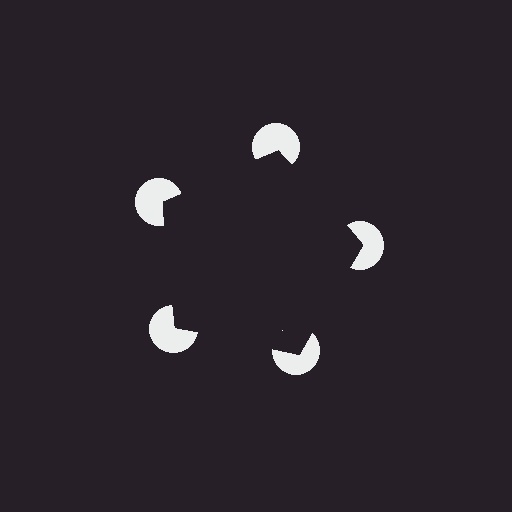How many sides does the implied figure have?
5 sides.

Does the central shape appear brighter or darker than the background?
It typically appears slightly darker than the background, even though no actual brightness change is drawn.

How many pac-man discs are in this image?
There are 5 — one at each vertex of the illusory pentagon.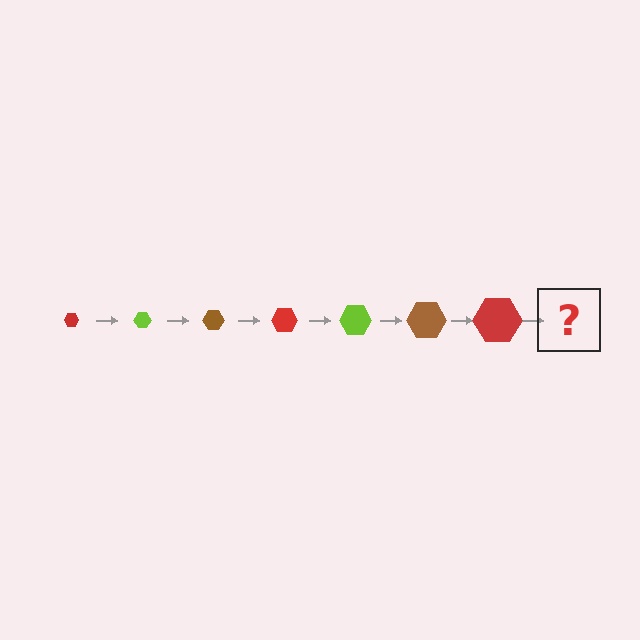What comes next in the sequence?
The next element should be a lime hexagon, larger than the previous one.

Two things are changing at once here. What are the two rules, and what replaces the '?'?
The two rules are that the hexagon grows larger each step and the color cycles through red, lime, and brown. The '?' should be a lime hexagon, larger than the previous one.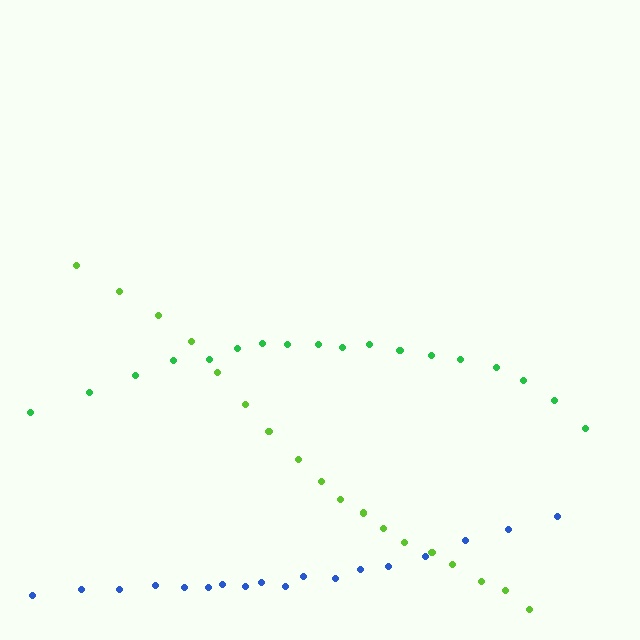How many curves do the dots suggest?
There are 3 distinct paths.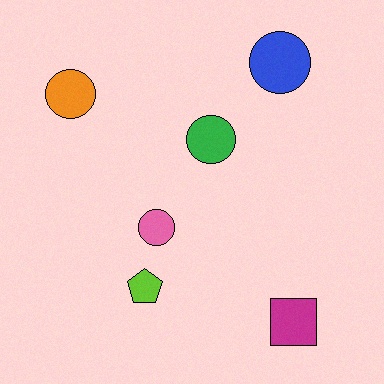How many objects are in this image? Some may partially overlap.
There are 6 objects.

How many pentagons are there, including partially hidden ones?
There is 1 pentagon.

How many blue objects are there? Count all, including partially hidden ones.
There is 1 blue object.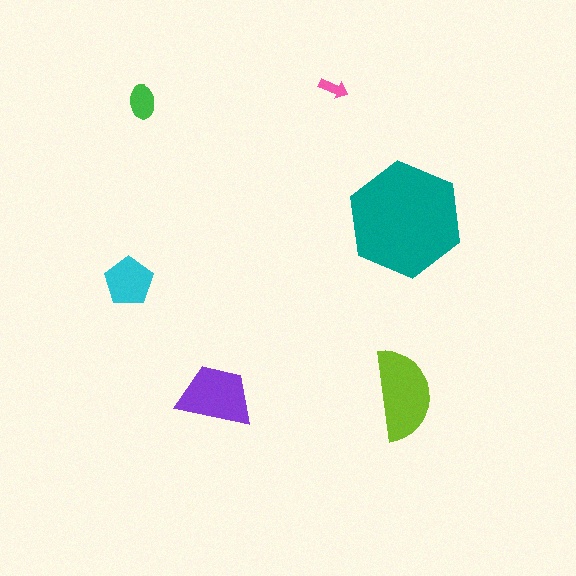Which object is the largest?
The teal hexagon.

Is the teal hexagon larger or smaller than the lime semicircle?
Larger.